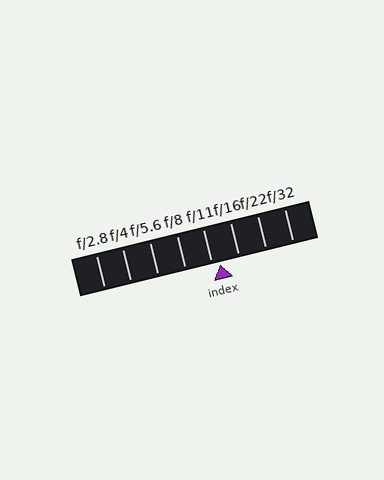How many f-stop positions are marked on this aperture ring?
There are 8 f-stop positions marked.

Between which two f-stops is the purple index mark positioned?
The index mark is between f/11 and f/16.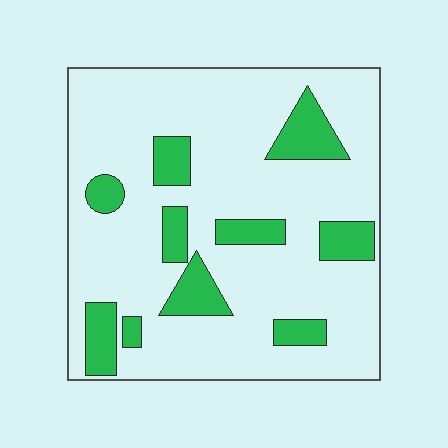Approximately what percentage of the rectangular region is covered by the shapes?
Approximately 20%.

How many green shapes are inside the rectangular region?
10.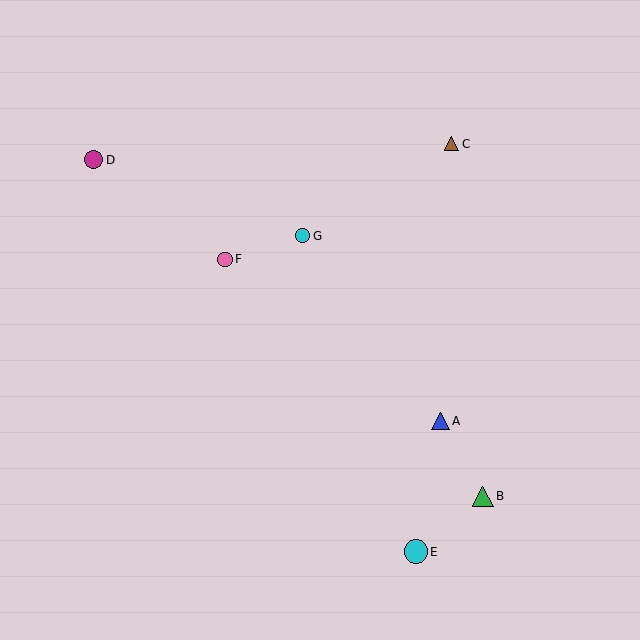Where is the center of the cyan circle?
The center of the cyan circle is at (303, 236).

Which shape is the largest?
The cyan circle (labeled E) is the largest.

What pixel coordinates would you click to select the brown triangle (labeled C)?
Click at (452, 144) to select the brown triangle C.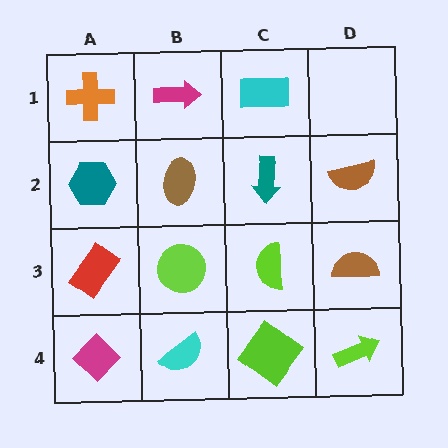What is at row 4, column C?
A lime diamond.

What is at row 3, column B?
A lime circle.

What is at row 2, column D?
A brown semicircle.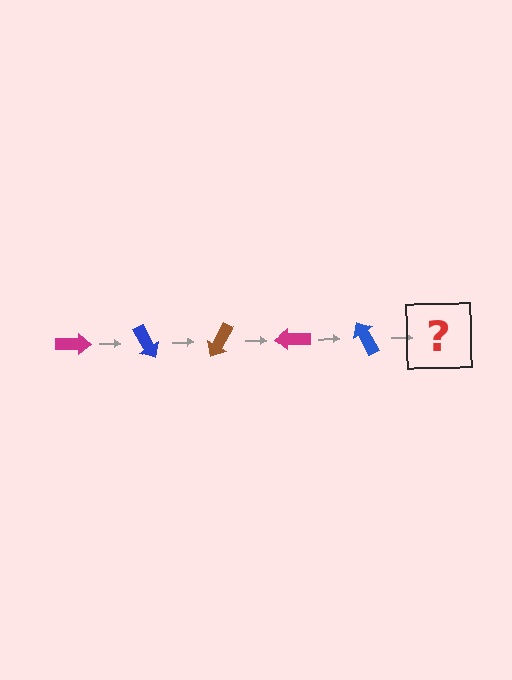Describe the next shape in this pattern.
It should be a brown arrow, rotated 300 degrees from the start.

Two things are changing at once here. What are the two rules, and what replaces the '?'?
The two rules are that it rotates 60 degrees each step and the color cycles through magenta, blue, and brown. The '?' should be a brown arrow, rotated 300 degrees from the start.